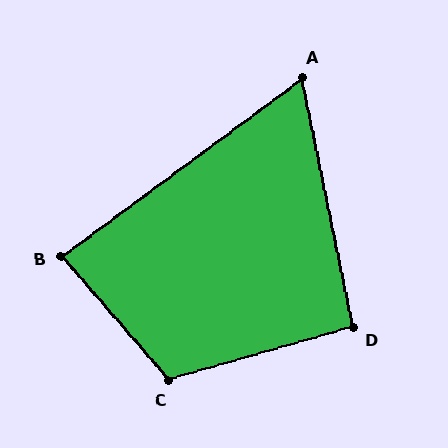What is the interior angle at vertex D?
Approximately 94 degrees (approximately right).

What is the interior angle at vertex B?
Approximately 86 degrees (approximately right).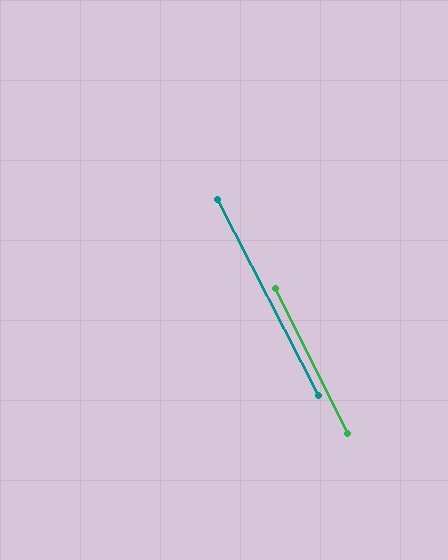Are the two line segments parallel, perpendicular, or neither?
Parallel — their directions differ by only 0.6°.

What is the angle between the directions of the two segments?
Approximately 1 degree.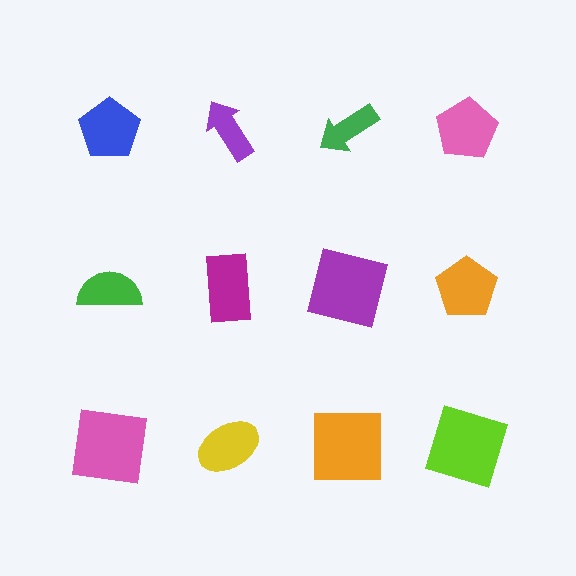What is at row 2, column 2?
A magenta rectangle.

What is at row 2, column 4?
An orange pentagon.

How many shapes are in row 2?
4 shapes.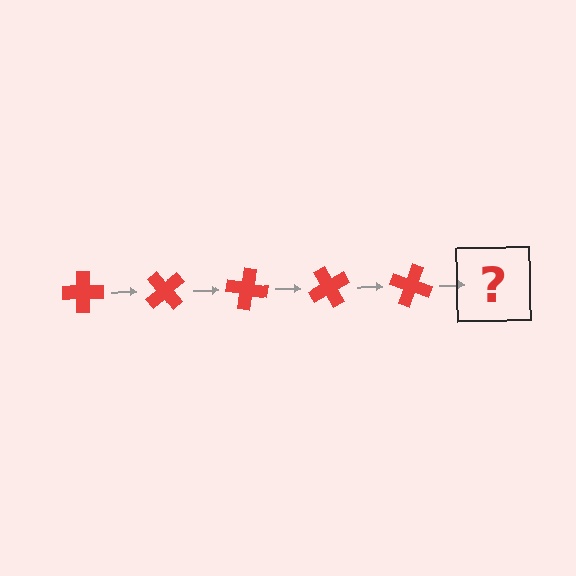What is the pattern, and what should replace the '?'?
The pattern is that the cross rotates 50 degrees each step. The '?' should be a red cross rotated 250 degrees.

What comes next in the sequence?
The next element should be a red cross rotated 250 degrees.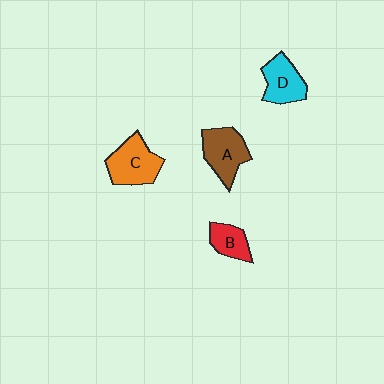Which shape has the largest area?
Shape C (orange).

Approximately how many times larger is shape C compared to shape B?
Approximately 1.7 times.